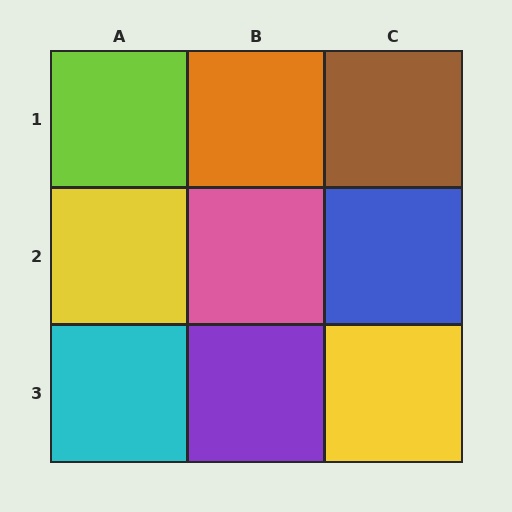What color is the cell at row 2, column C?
Blue.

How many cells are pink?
1 cell is pink.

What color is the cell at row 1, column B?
Orange.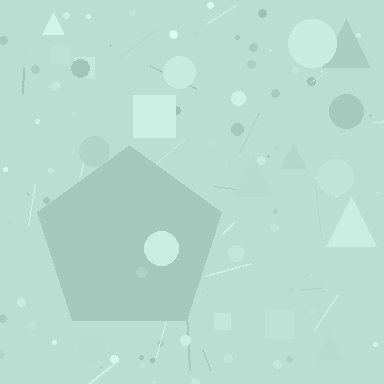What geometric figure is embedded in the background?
A pentagon is embedded in the background.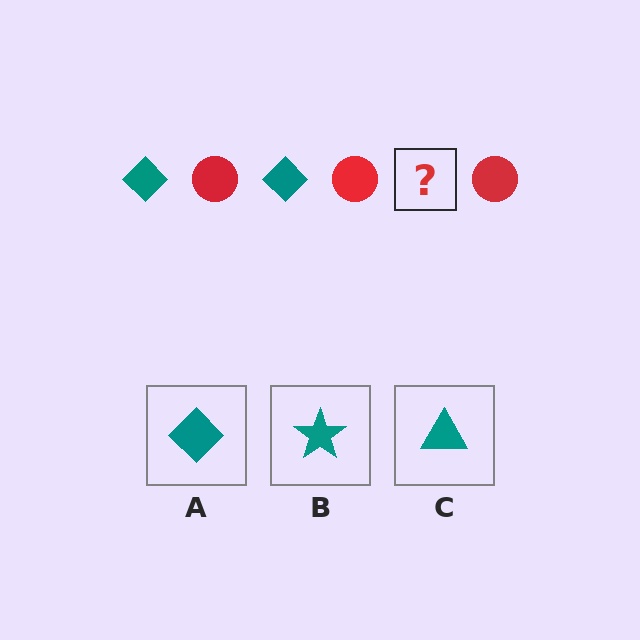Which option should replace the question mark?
Option A.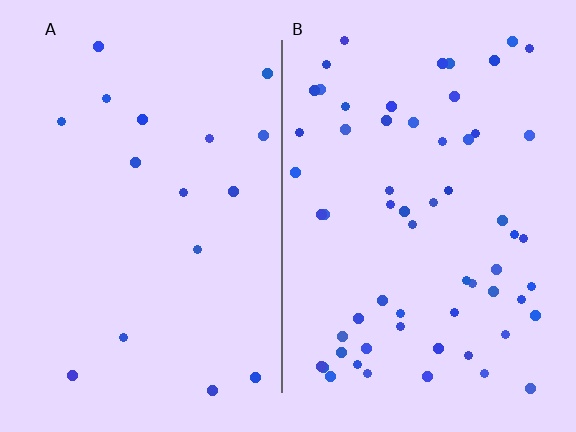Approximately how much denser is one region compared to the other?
Approximately 3.7× — region B over region A.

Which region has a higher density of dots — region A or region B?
B (the right).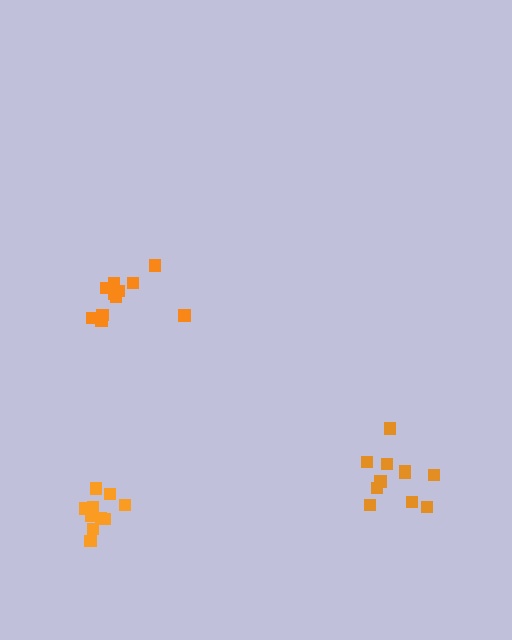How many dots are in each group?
Group 1: 10 dots, Group 2: 11 dots, Group 3: 11 dots (32 total).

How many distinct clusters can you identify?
There are 3 distinct clusters.